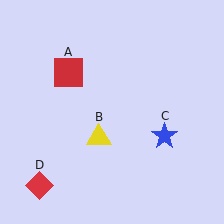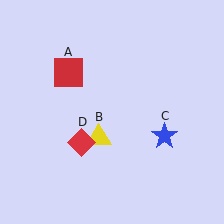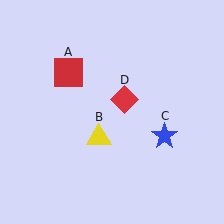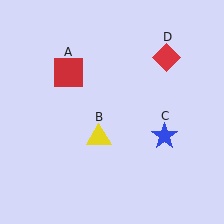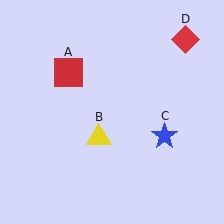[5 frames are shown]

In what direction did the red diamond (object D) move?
The red diamond (object D) moved up and to the right.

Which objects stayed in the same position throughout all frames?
Red square (object A) and yellow triangle (object B) and blue star (object C) remained stationary.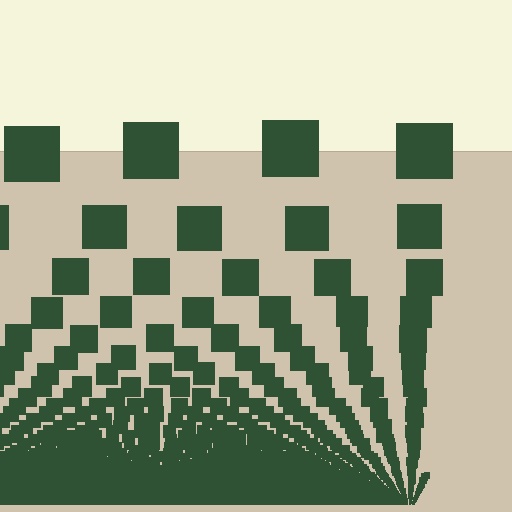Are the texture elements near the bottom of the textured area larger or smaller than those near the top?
Smaller. The gradient is inverted — elements near the bottom are smaller and denser.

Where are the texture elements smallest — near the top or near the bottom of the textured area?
Near the bottom.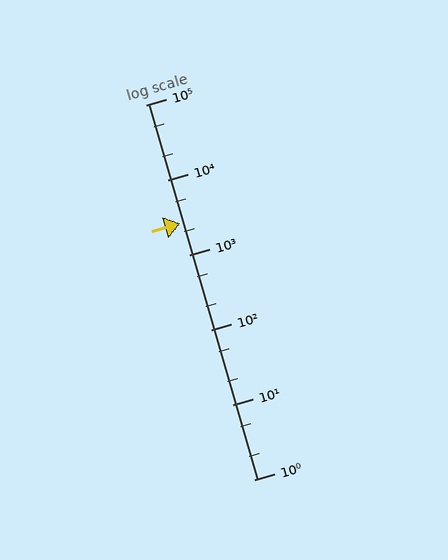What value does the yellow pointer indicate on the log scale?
The pointer indicates approximately 2600.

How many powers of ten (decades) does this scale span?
The scale spans 5 decades, from 1 to 100000.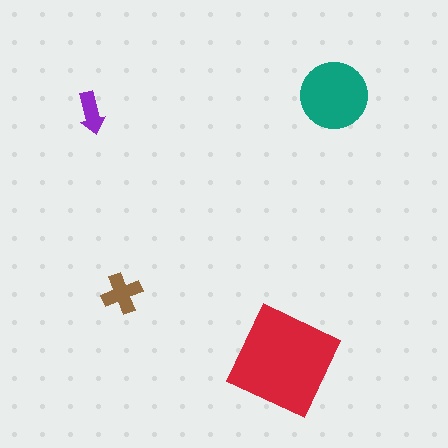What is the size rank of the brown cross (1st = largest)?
3rd.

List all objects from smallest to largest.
The purple arrow, the brown cross, the teal circle, the red square.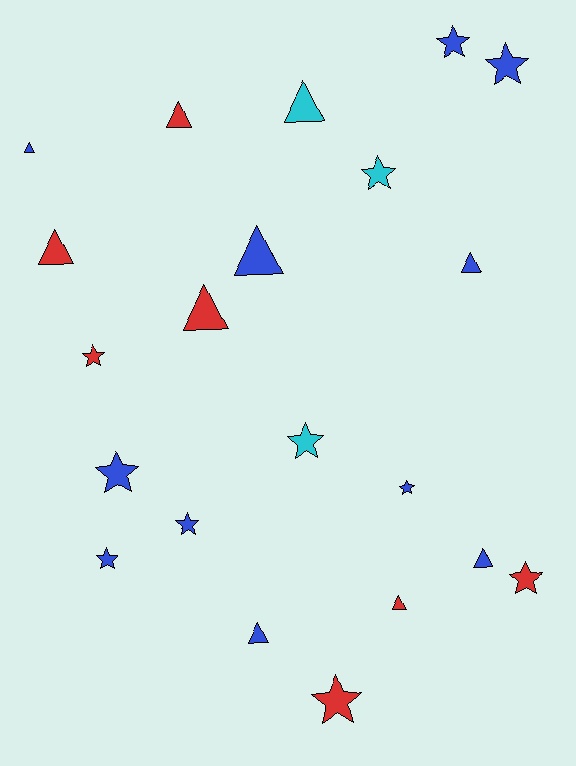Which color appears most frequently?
Blue, with 11 objects.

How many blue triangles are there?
There are 5 blue triangles.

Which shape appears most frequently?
Star, with 11 objects.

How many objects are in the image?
There are 21 objects.